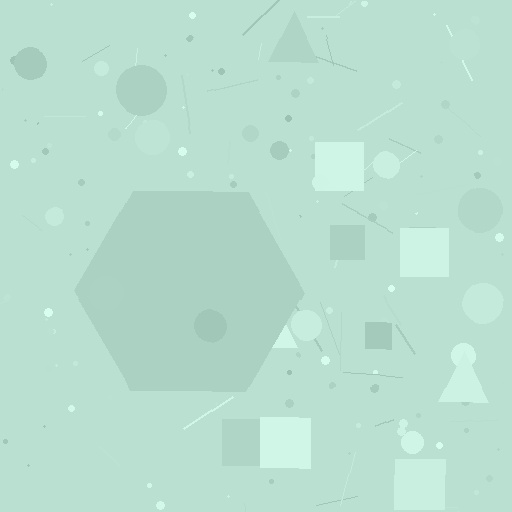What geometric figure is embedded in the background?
A hexagon is embedded in the background.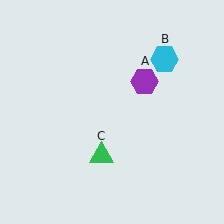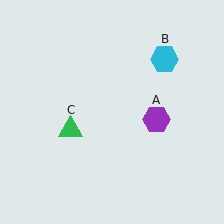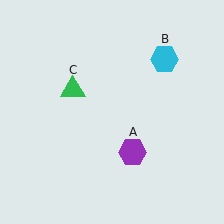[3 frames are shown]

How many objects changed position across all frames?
2 objects changed position: purple hexagon (object A), green triangle (object C).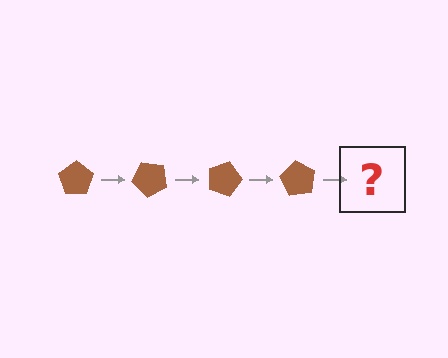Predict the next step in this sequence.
The next step is a brown pentagon rotated 180 degrees.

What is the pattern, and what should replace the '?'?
The pattern is that the pentagon rotates 45 degrees each step. The '?' should be a brown pentagon rotated 180 degrees.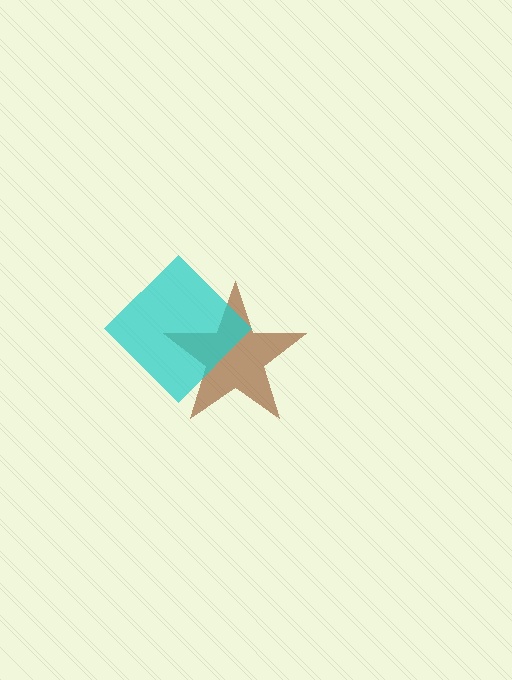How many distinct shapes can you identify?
There are 2 distinct shapes: a brown star, a cyan diamond.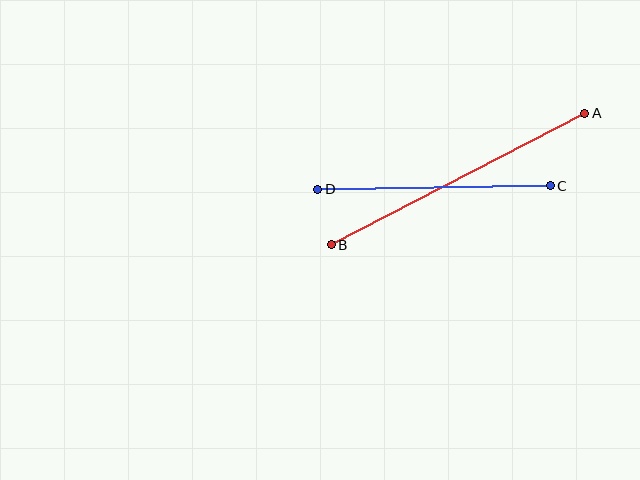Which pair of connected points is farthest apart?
Points A and B are farthest apart.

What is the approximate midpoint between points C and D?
The midpoint is at approximately (434, 188) pixels.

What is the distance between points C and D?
The distance is approximately 233 pixels.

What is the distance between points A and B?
The distance is approximately 286 pixels.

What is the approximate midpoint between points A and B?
The midpoint is at approximately (458, 179) pixels.